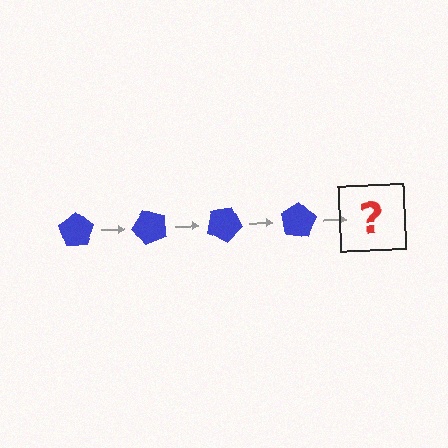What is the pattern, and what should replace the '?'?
The pattern is that the pentagon rotates 50 degrees each step. The '?' should be a blue pentagon rotated 200 degrees.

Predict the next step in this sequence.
The next step is a blue pentagon rotated 200 degrees.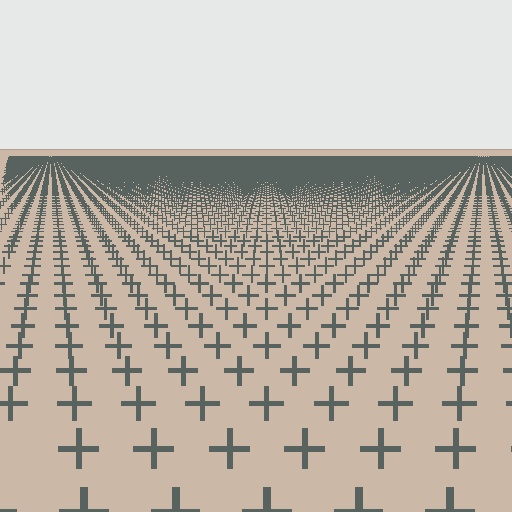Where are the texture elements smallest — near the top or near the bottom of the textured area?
Near the top.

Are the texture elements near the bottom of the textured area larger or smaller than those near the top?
Larger. Near the bottom, elements are closer to the viewer and appear at a bigger on-screen size.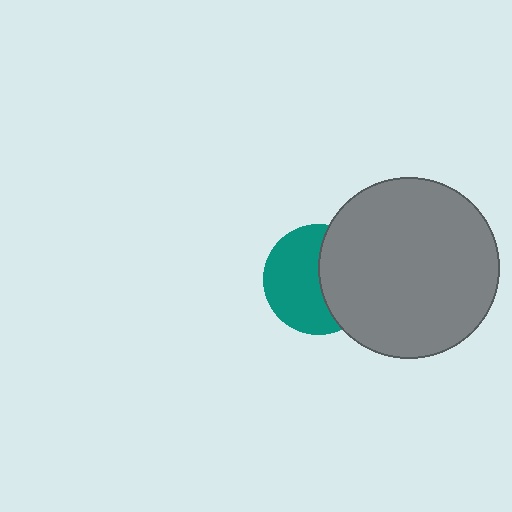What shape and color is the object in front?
The object in front is a gray circle.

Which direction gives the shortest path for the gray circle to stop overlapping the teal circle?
Moving right gives the shortest separation.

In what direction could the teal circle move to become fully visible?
The teal circle could move left. That would shift it out from behind the gray circle entirely.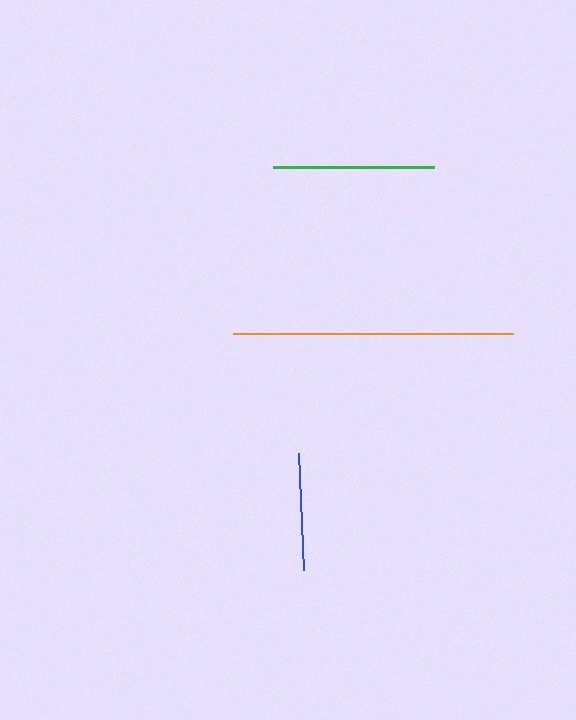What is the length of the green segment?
The green segment is approximately 161 pixels long.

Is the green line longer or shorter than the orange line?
The orange line is longer than the green line.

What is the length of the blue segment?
The blue segment is approximately 117 pixels long.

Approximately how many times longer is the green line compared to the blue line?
The green line is approximately 1.4 times the length of the blue line.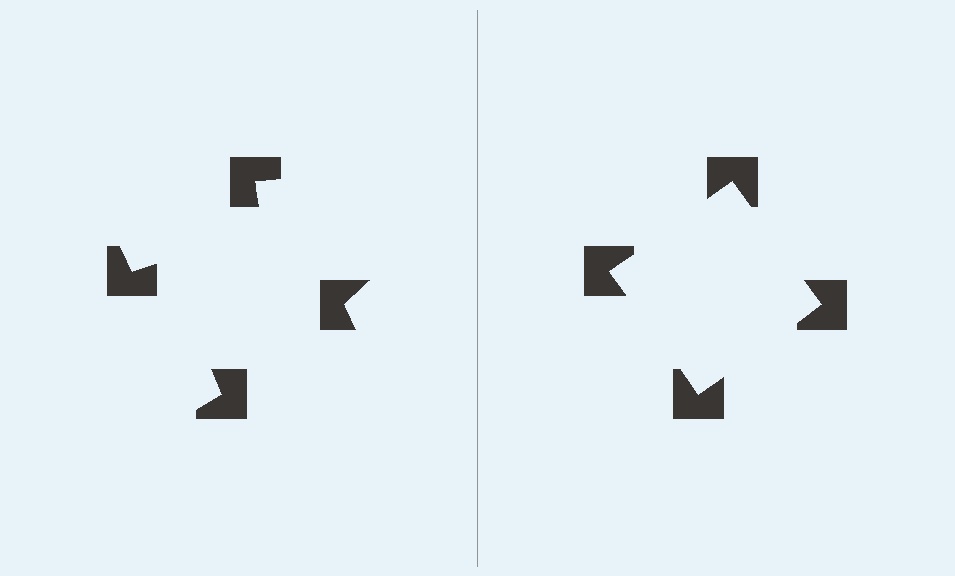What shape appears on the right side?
An illusory square.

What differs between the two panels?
The notched squares are positioned identically on both sides; only the wedge orientations differ. On the right they align to a square; on the left they are misaligned.